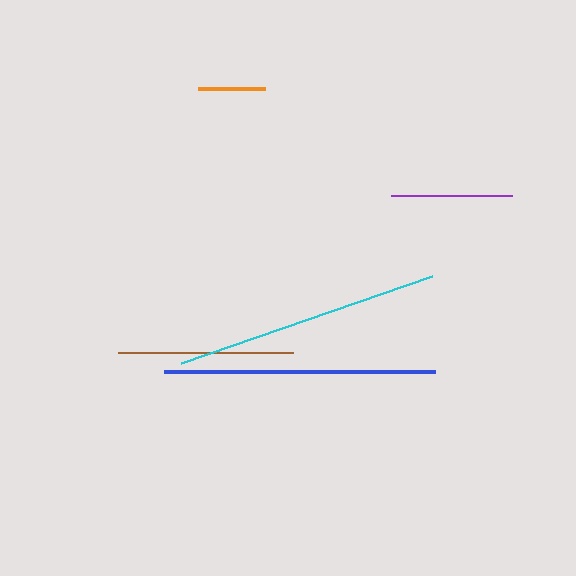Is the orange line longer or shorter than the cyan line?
The cyan line is longer than the orange line.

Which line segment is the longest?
The blue line is the longest at approximately 271 pixels.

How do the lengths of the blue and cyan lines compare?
The blue and cyan lines are approximately the same length.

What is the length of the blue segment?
The blue segment is approximately 271 pixels long.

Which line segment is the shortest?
The orange line is the shortest at approximately 67 pixels.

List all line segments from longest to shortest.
From longest to shortest: blue, cyan, brown, purple, orange.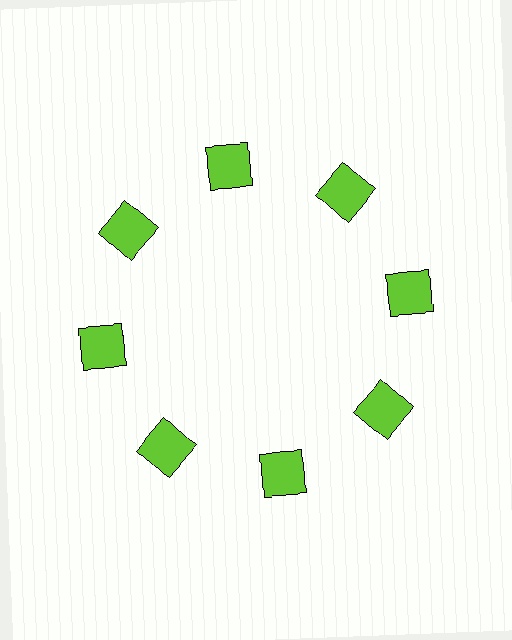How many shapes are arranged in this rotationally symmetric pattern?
There are 8 shapes, arranged in 8 groups of 1.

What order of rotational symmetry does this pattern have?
This pattern has 8-fold rotational symmetry.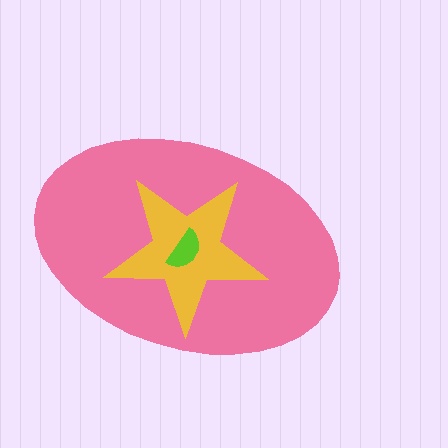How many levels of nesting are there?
3.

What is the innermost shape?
The lime semicircle.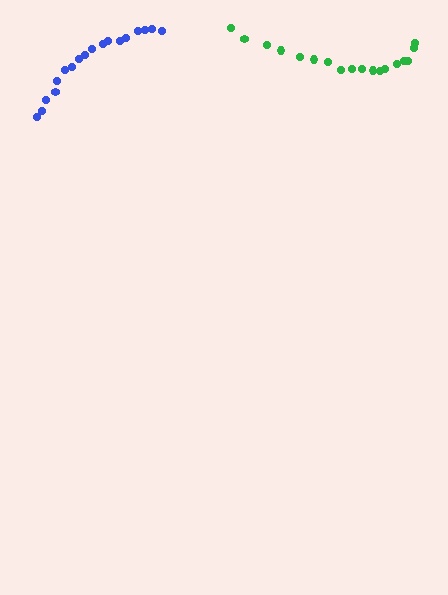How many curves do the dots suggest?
There are 2 distinct paths.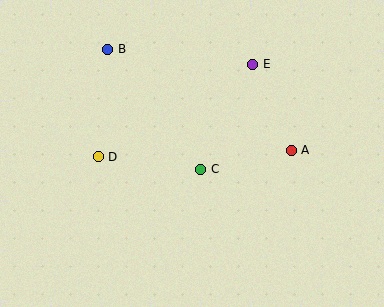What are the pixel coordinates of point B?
Point B is at (108, 49).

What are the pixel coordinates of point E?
Point E is at (253, 64).